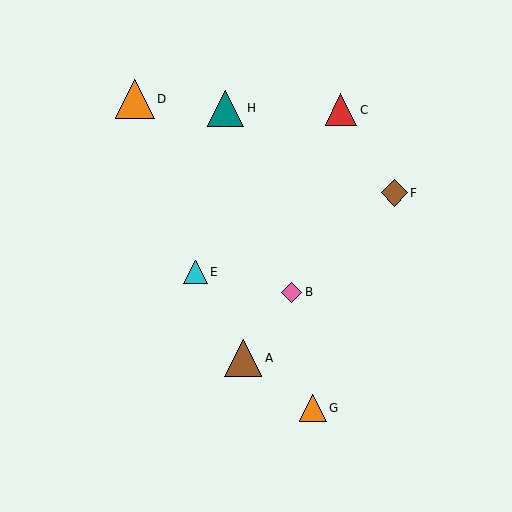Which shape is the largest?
The orange triangle (labeled D) is the largest.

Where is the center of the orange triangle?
The center of the orange triangle is at (313, 408).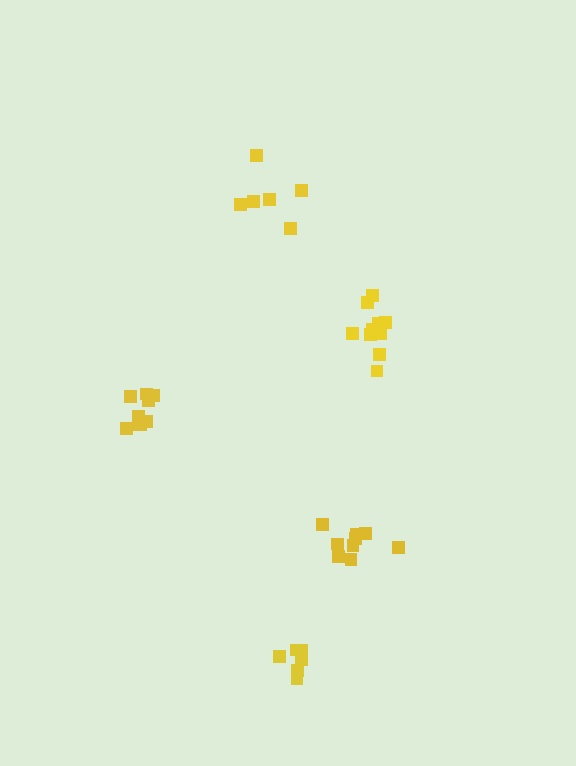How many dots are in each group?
Group 1: 9 dots, Group 2: 10 dots, Group 3: 6 dots, Group 4: 6 dots, Group 5: 9 dots (40 total).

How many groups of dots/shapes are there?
There are 5 groups.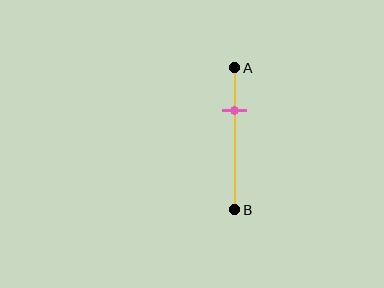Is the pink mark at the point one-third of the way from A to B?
No, the mark is at about 30% from A, not at the 33% one-third point.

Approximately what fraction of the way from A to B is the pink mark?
The pink mark is approximately 30% of the way from A to B.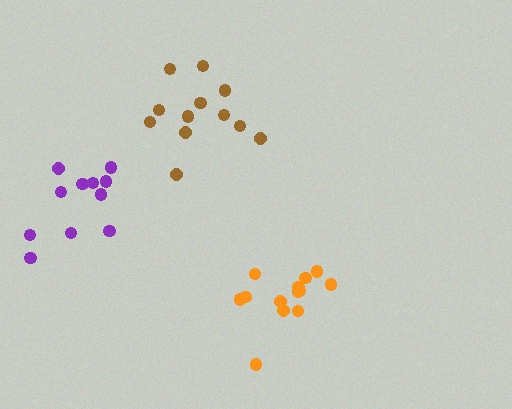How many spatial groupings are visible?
There are 3 spatial groupings.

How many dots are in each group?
Group 1: 11 dots, Group 2: 13 dots, Group 3: 12 dots (36 total).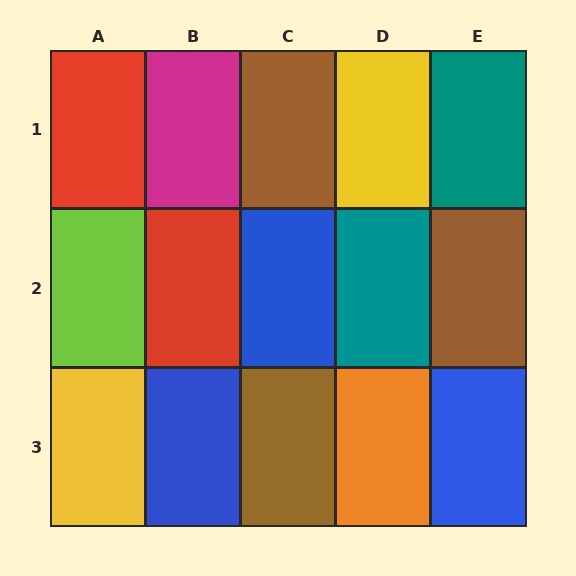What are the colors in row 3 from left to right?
Yellow, blue, brown, orange, blue.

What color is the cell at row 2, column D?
Teal.